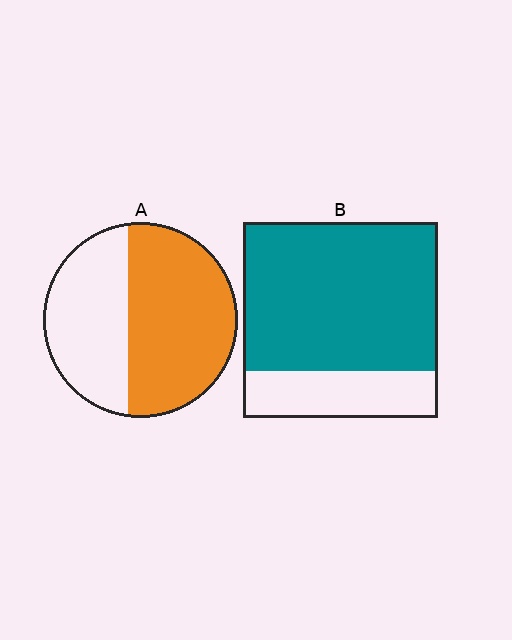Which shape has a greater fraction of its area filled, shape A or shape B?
Shape B.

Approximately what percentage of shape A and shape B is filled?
A is approximately 60% and B is approximately 75%.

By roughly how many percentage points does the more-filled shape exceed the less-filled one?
By roughly 20 percentage points (B over A).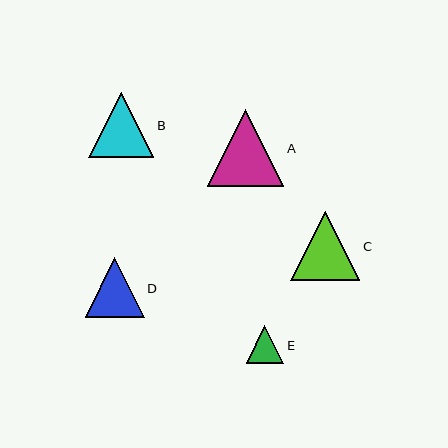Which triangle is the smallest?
Triangle E is the smallest with a size of approximately 38 pixels.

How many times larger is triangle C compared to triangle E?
Triangle C is approximately 1.8 times the size of triangle E.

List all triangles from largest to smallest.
From largest to smallest: A, C, B, D, E.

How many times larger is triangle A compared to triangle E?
Triangle A is approximately 2.0 times the size of triangle E.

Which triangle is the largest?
Triangle A is the largest with a size of approximately 76 pixels.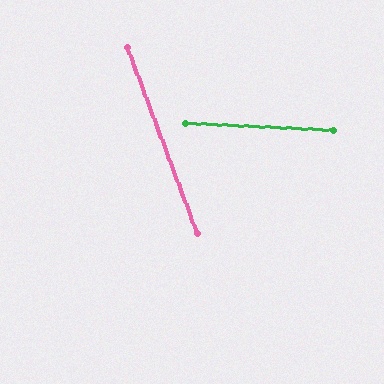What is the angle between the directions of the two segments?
Approximately 67 degrees.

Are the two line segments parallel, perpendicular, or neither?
Neither parallel nor perpendicular — they differ by about 67°.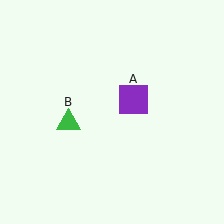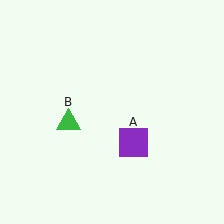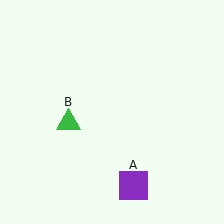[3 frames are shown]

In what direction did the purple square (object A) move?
The purple square (object A) moved down.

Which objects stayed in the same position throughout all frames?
Green triangle (object B) remained stationary.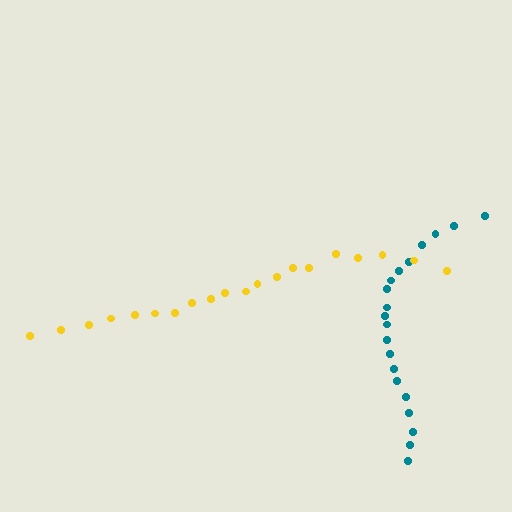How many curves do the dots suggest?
There are 2 distinct paths.